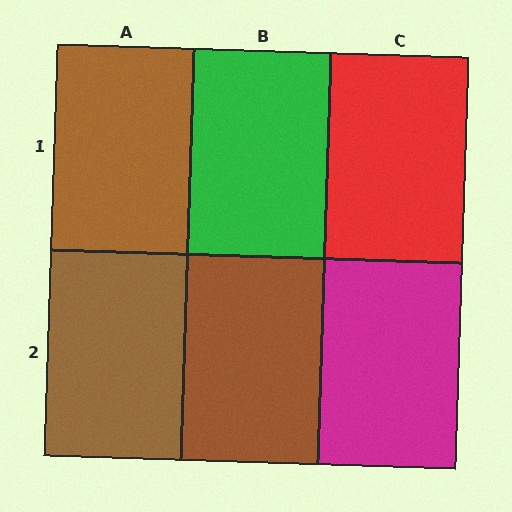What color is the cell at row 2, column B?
Brown.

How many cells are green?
1 cell is green.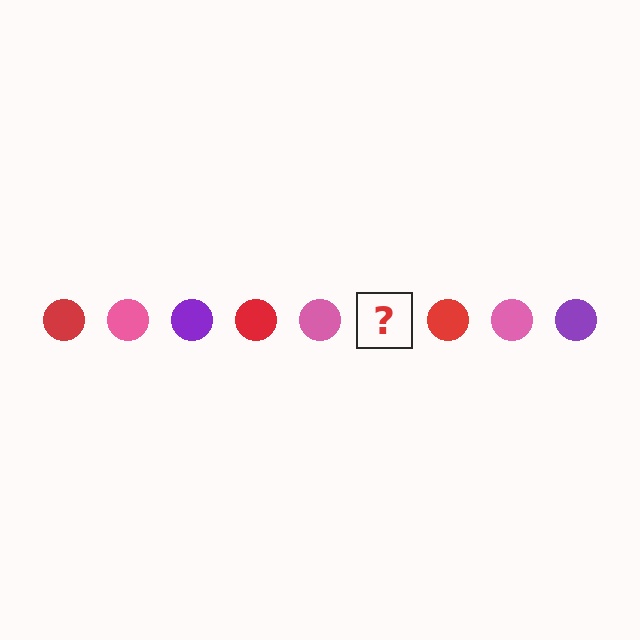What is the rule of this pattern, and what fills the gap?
The rule is that the pattern cycles through red, pink, purple circles. The gap should be filled with a purple circle.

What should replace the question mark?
The question mark should be replaced with a purple circle.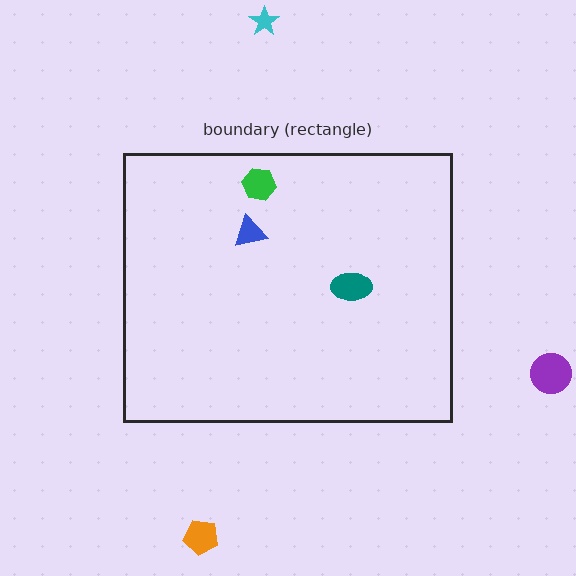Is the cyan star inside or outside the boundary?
Outside.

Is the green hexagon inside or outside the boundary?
Inside.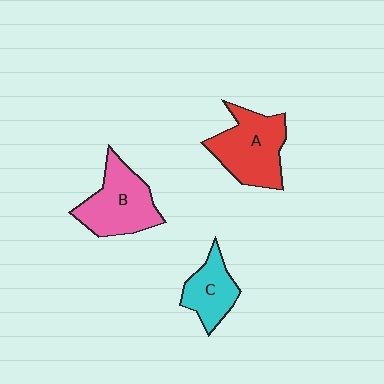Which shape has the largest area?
Shape A (red).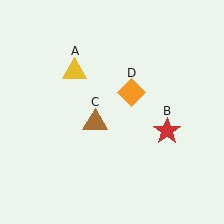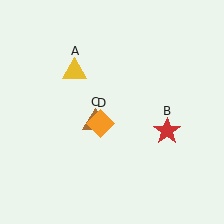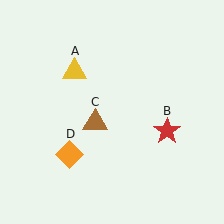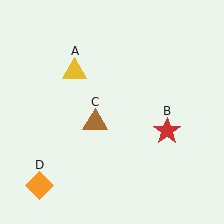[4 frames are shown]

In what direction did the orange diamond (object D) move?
The orange diamond (object D) moved down and to the left.